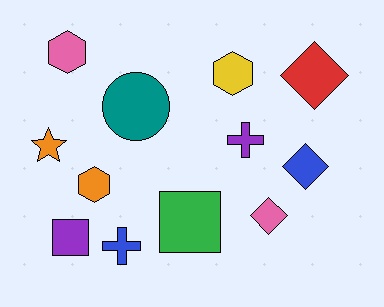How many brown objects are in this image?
There are no brown objects.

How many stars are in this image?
There is 1 star.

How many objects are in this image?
There are 12 objects.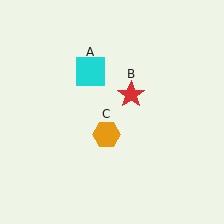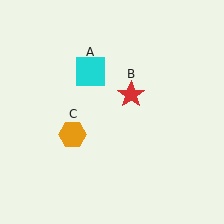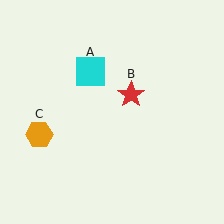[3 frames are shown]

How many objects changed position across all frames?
1 object changed position: orange hexagon (object C).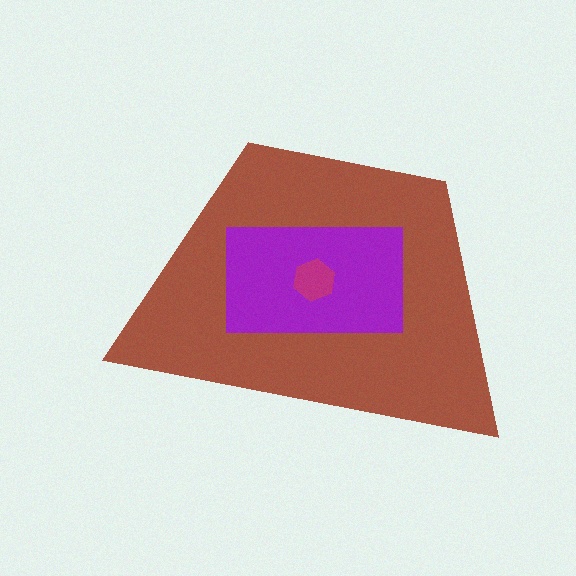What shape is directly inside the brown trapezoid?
The purple rectangle.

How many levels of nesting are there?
3.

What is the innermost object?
The magenta hexagon.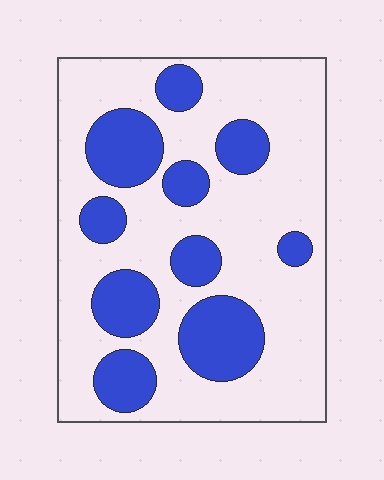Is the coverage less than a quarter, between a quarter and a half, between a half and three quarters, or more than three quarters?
Between a quarter and a half.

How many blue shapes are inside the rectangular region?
10.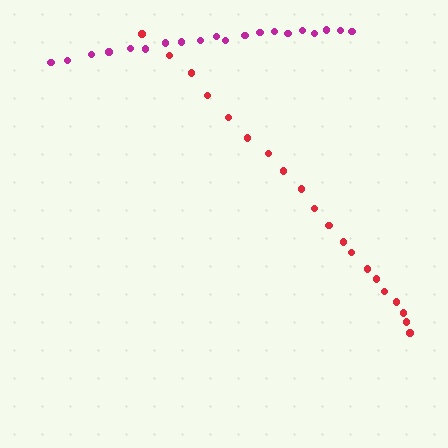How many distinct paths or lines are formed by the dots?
There are 2 distinct paths.